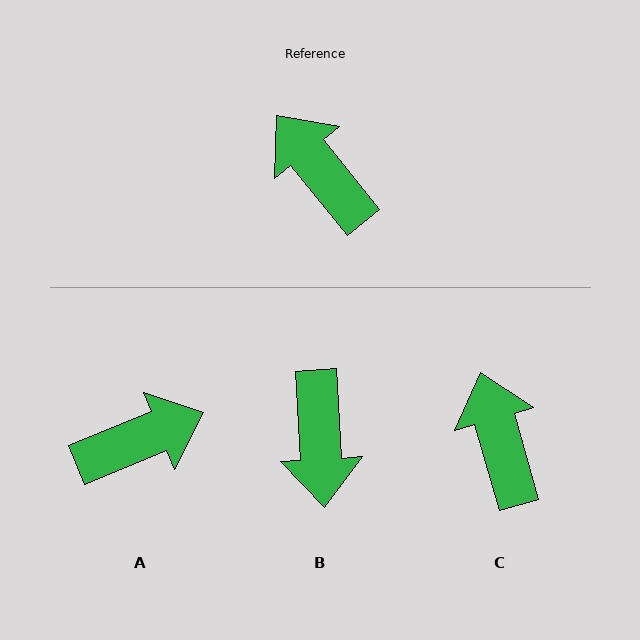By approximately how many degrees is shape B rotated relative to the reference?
Approximately 144 degrees counter-clockwise.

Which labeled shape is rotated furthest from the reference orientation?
B, about 144 degrees away.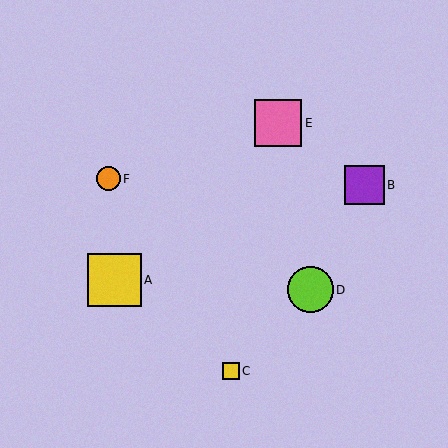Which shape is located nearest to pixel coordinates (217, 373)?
The yellow square (labeled C) at (231, 371) is nearest to that location.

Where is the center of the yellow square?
The center of the yellow square is at (231, 371).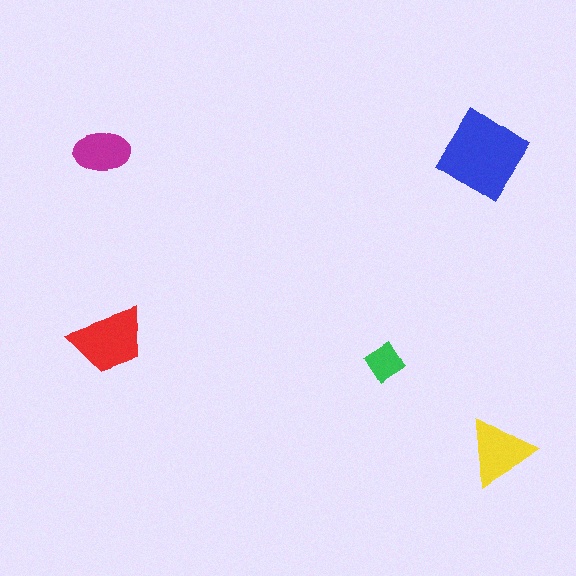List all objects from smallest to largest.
The green diamond, the magenta ellipse, the yellow triangle, the red trapezoid, the blue diamond.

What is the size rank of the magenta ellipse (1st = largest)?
4th.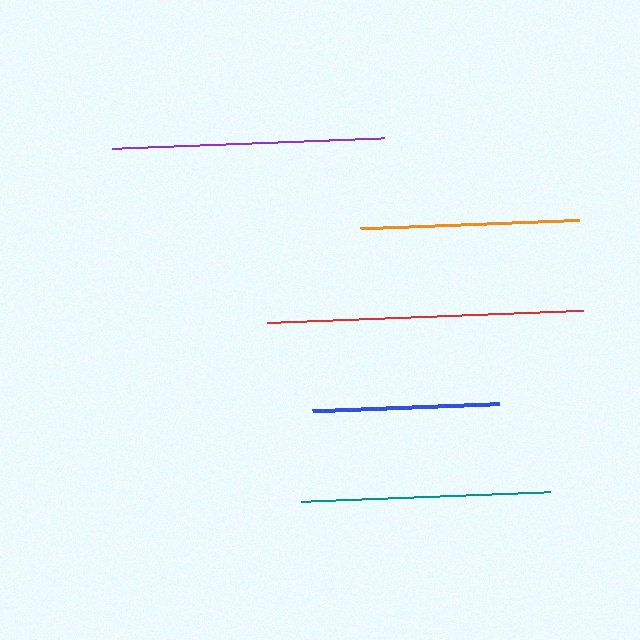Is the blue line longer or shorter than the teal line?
The teal line is longer than the blue line.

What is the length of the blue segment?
The blue segment is approximately 187 pixels long.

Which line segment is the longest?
The red line is the longest at approximately 316 pixels.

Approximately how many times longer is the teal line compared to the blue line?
The teal line is approximately 1.3 times the length of the blue line.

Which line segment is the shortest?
The blue line is the shortest at approximately 187 pixels.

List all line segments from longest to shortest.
From longest to shortest: red, purple, teal, orange, blue.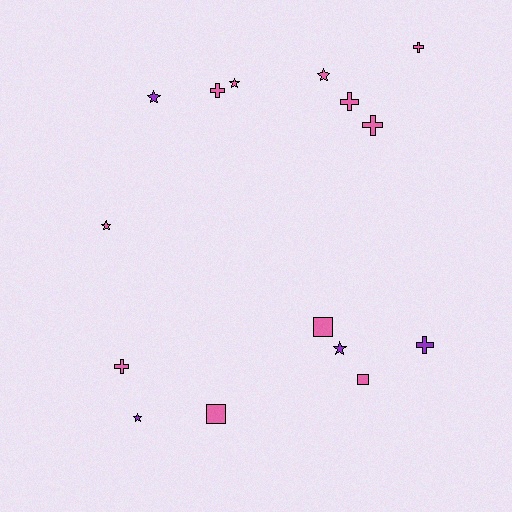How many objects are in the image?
There are 15 objects.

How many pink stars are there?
There are 3 pink stars.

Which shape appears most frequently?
Cross, with 6 objects.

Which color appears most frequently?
Pink, with 11 objects.